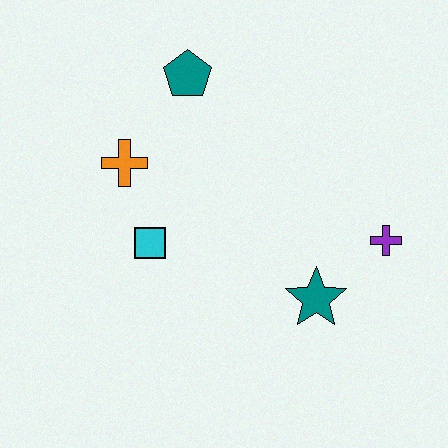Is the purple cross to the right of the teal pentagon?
Yes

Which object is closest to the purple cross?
The teal star is closest to the purple cross.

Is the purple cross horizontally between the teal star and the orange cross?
No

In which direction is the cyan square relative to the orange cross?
The cyan square is below the orange cross.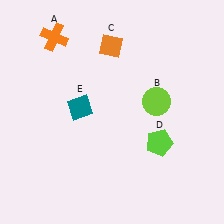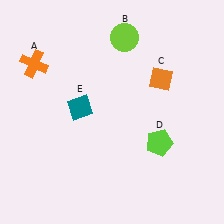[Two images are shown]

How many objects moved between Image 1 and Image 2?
3 objects moved between the two images.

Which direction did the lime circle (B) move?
The lime circle (B) moved up.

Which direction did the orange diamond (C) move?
The orange diamond (C) moved right.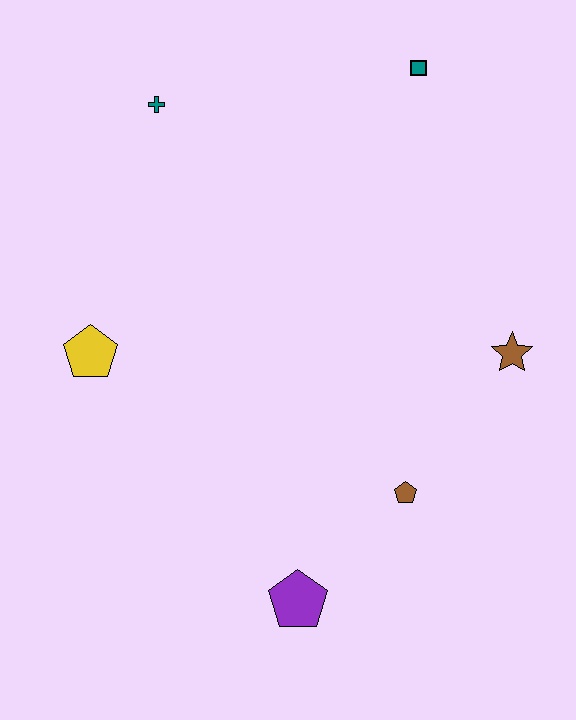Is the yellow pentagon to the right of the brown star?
No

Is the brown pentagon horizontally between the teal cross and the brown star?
Yes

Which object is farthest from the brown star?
The teal cross is farthest from the brown star.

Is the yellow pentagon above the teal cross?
No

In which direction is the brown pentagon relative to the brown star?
The brown pentagon is below the brown star.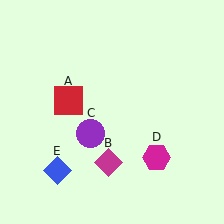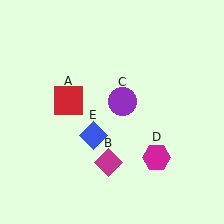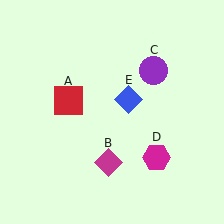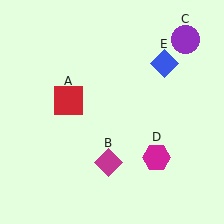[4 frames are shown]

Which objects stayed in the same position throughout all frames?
Red square (object A) and magenta diamond (object B) and magenta hexagon (object D) remained stationary.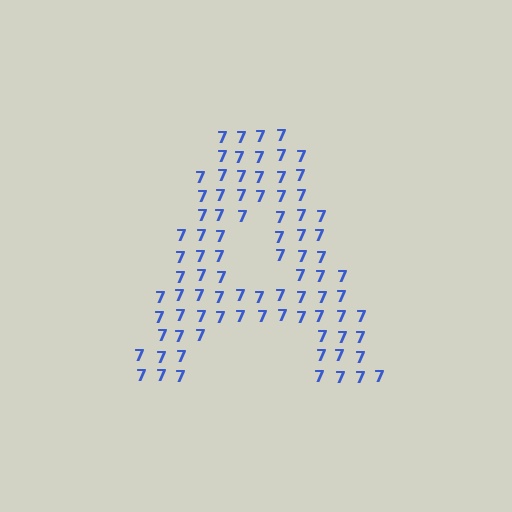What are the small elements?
The small elements are digit 7's.